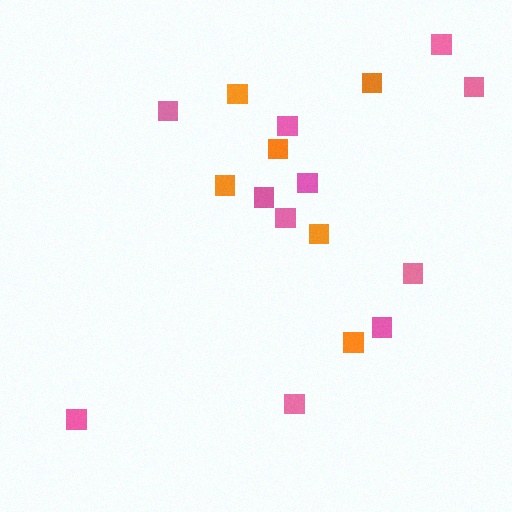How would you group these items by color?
There are 2 groups: one group of orange squares (6) and one group of pink squares (11).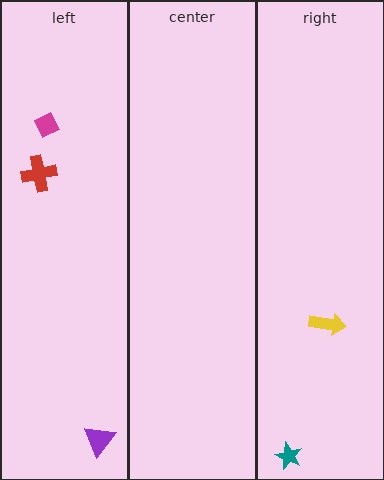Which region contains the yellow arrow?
The right region.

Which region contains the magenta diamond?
The left region.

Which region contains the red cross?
The left region.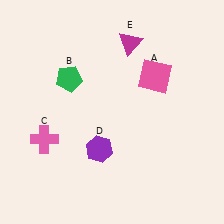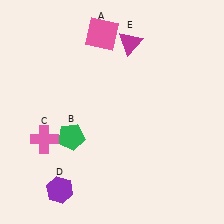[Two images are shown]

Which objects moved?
The objects that moved are: the pink square (A), the green pentagon (B), the purple hexagon (D).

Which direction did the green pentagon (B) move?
The green pentagon (B) moved down.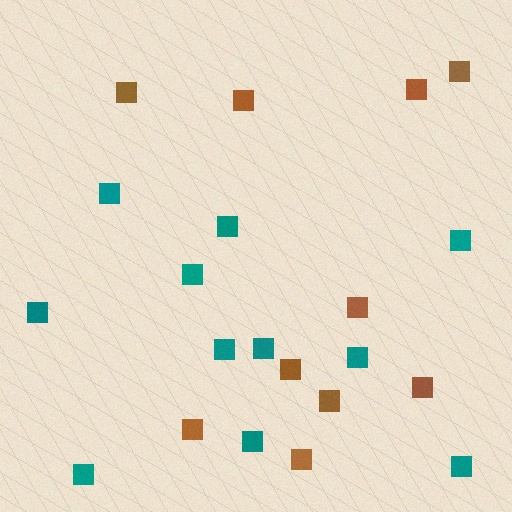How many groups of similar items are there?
There are 2 groups: one group of brown squares (10) and one group of teal squares (11).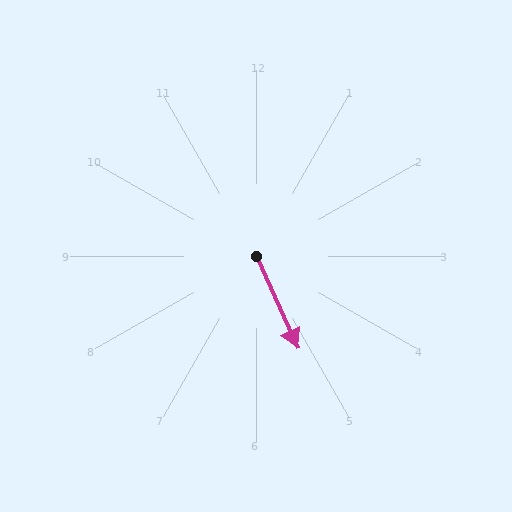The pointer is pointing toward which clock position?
Roughly 5 o'clock.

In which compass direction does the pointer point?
Southeast.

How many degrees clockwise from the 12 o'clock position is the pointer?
Approximately 156 degrees.